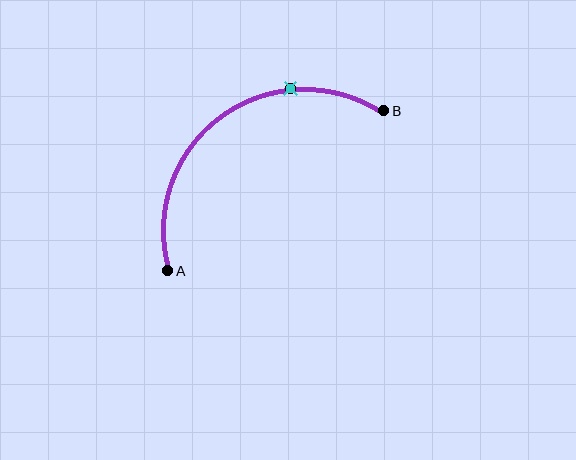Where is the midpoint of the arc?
The arc midpoint is the point on the curve farthest from the straight line joining A and B. It sits above and to the left of that line.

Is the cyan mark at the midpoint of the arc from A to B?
No. The cyan mark lies on the arc but is closer to endpoint B. The arc midpoint would be at the point on the curve equidistant along the arc from both A and B.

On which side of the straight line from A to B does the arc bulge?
The arc bulges above and to the left of the straight line connecting A and B.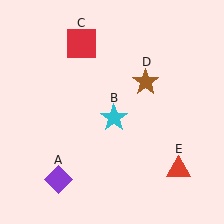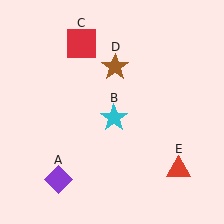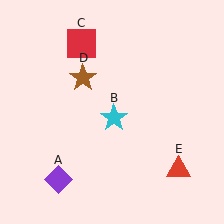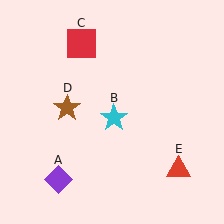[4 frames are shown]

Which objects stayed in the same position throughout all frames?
Purple diamond (object A) and cyan star (object B) and red square (object C) and red triangle (object E) remained stationary.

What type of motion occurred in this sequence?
The brown star (object D) rotated counterclockwise around the center of the scene.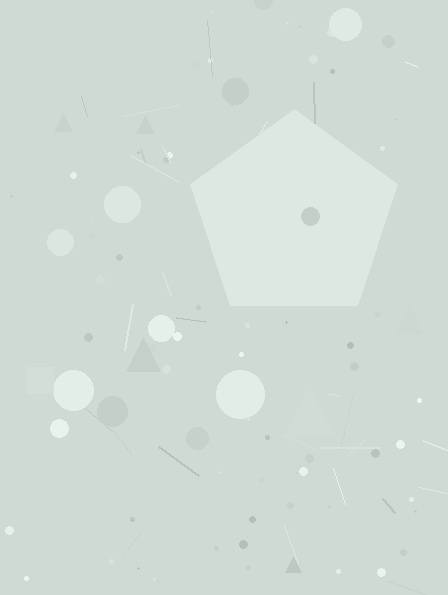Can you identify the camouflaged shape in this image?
The camouflaged shape is a pentagon.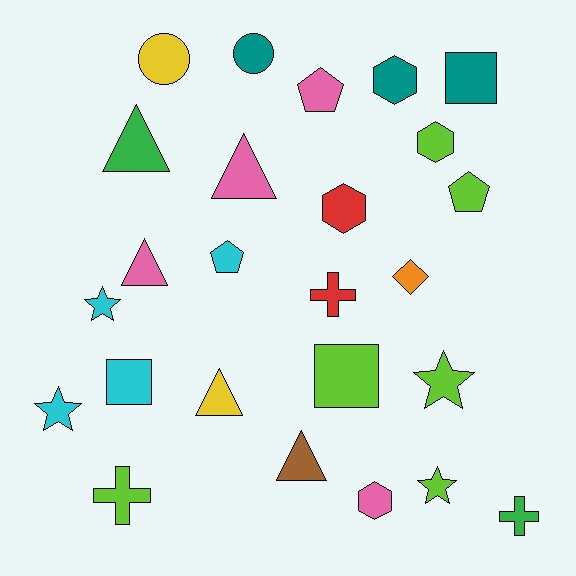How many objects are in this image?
There are 25 objects.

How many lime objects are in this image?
There are 6 lime objects.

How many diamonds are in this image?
There is 1 diamond.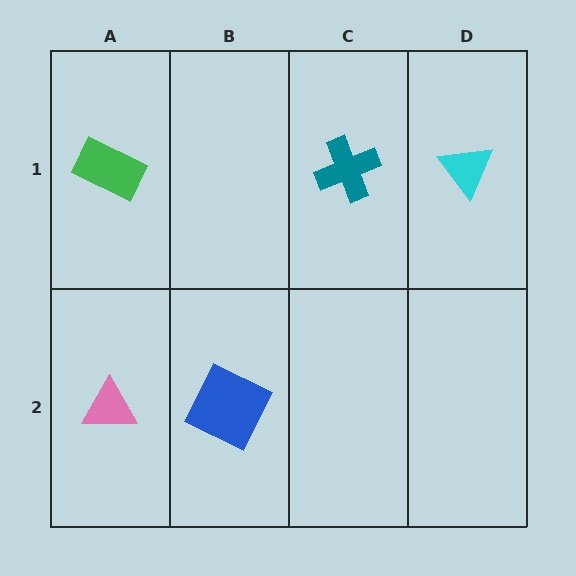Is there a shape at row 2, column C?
No, that cell is empty.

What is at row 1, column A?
A green rectangle.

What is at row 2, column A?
A pink triangle.